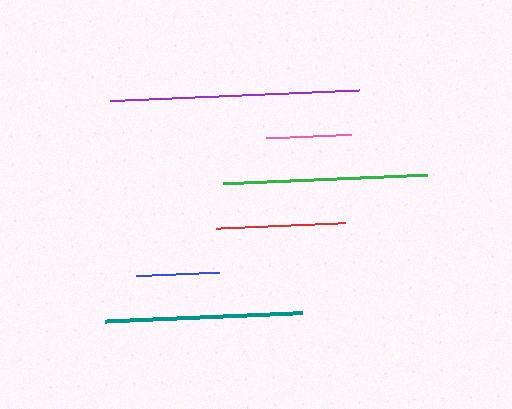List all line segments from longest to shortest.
From longest to shortest: purple, green, teal, red, pink, blue.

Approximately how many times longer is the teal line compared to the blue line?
The teal line is approximately 2.4 times the length of the blue line.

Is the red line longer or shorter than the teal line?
The teal line is longer than the red line.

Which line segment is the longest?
The purple line is the longest at approximately 249 pixels.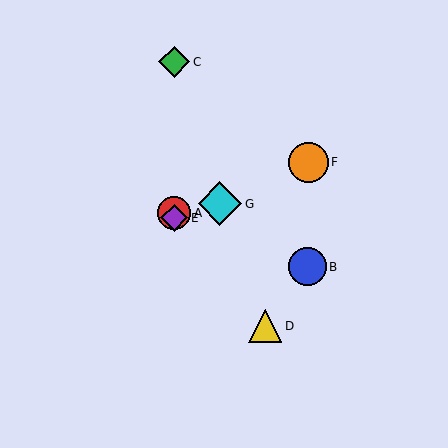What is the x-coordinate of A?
Object A is at x≈174.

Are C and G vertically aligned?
No, C is at x≈174 and G is at x≈220.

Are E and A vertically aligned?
Yes, both are at x≈174.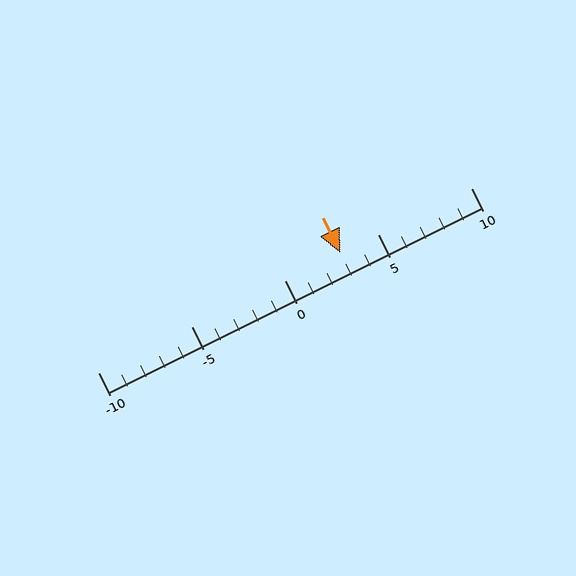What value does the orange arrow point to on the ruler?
The orange arrow points to approximately 3.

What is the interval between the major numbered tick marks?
The major tick marks are spaced 5 units apart.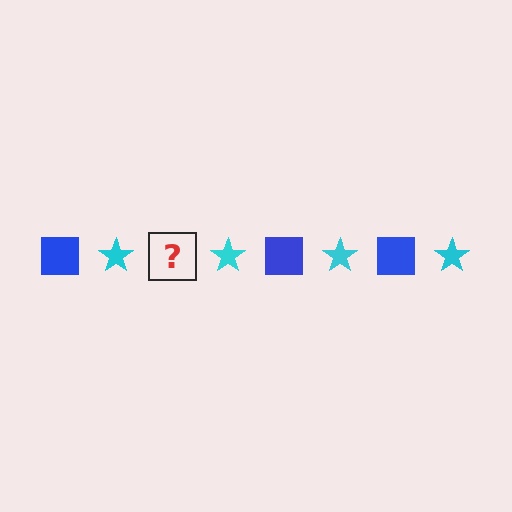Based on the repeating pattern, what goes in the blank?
The blank should be a blue square.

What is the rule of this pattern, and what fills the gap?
The rule is that the pattern alternates between blue square and cyan star. The gap should be filled with a blue square.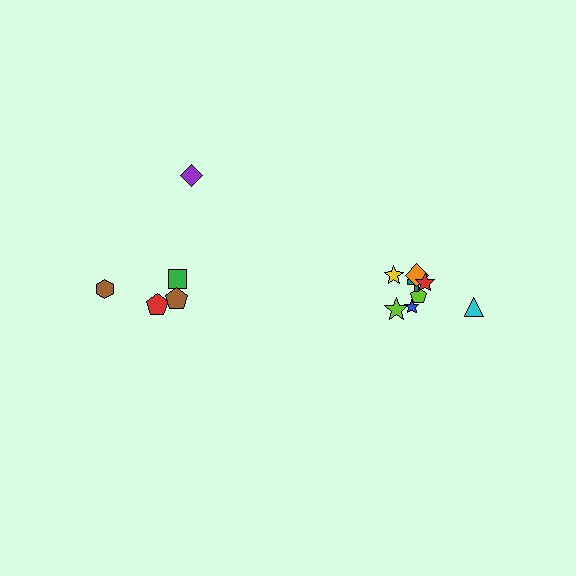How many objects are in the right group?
There are 8 objects.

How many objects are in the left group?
There are 5 objects.